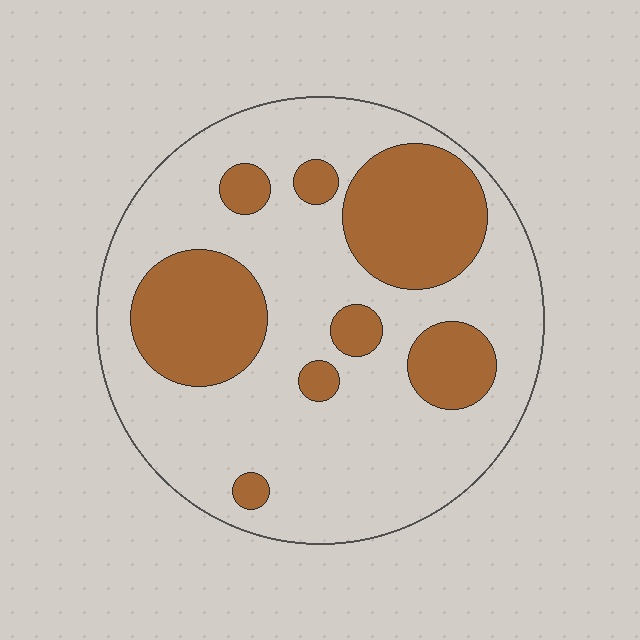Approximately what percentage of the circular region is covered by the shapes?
Approximately 30%.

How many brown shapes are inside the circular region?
8.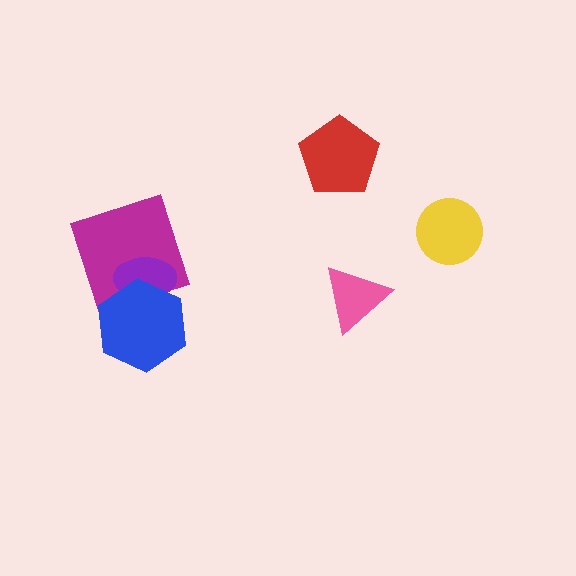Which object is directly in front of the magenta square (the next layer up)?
The purple ellipse is directly in front of the magenta square.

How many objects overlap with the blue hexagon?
2 objects overlap with the blue hexagon.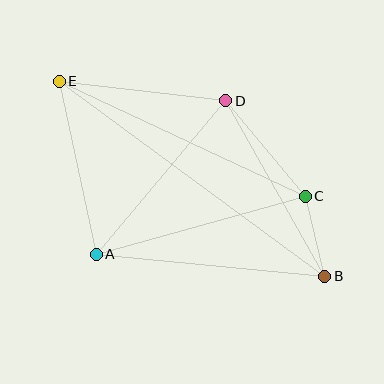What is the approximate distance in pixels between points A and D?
The distance between A and D is approximately 201 pixels.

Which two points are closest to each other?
Points B and C are closest to each other.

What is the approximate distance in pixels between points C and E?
The distance between C and E is approximately 271 pixels.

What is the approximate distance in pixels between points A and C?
The distance between A and C is approximately 217 pixels.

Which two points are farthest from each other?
Points B and E are farthest from each other.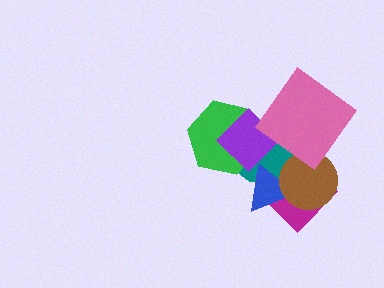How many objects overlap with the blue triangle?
4 objects overlap with the blue triangle.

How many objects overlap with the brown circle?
3 objects overlap with the brown circle.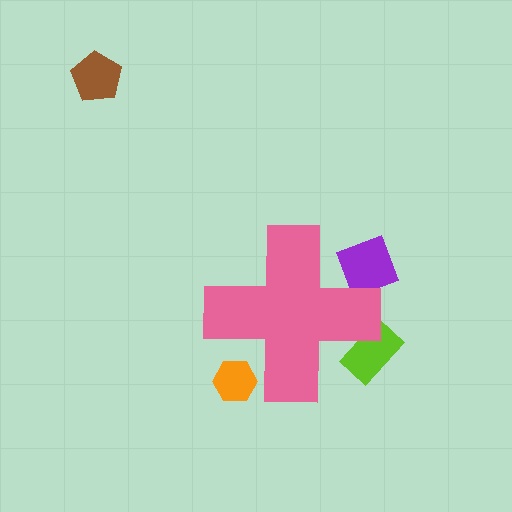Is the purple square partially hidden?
Yes, the purple square is partially hidden behind the pink cross.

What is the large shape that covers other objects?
A pink cross.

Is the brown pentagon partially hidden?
No, the brown pentagon is fully visible.